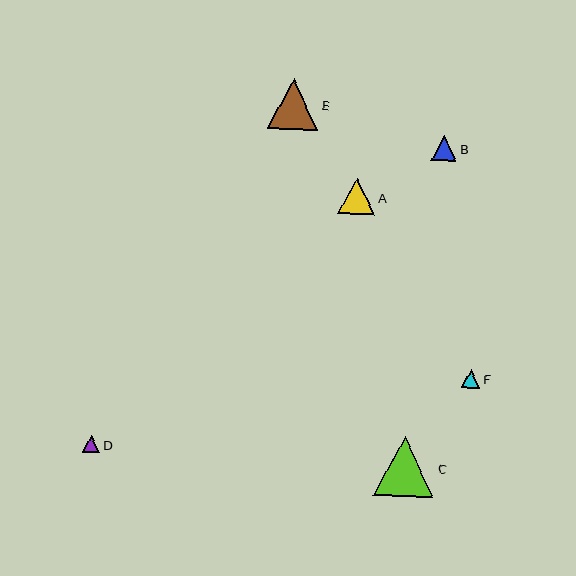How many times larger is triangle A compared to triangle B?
Triangle A is approximately 1.5 times the size of triangle B.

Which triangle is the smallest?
Triangle D is the smallest with a size of approximately 17 pixels.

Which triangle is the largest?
Triangle C is the largest with a size of approximately 60 pixels.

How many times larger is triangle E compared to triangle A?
Triangle E is approximately 1.4 times the size of triangle A.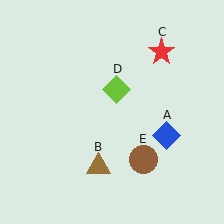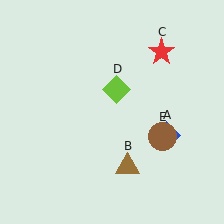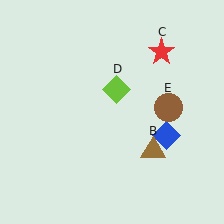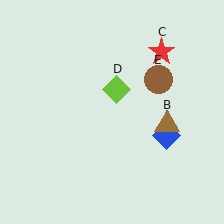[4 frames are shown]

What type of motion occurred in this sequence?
The brown triangle (object B), brown circle (object E) rotated counterclockwise around the center of the scene.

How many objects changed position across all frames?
2 objects changed position: brown triangle (object B), brown circle (object E).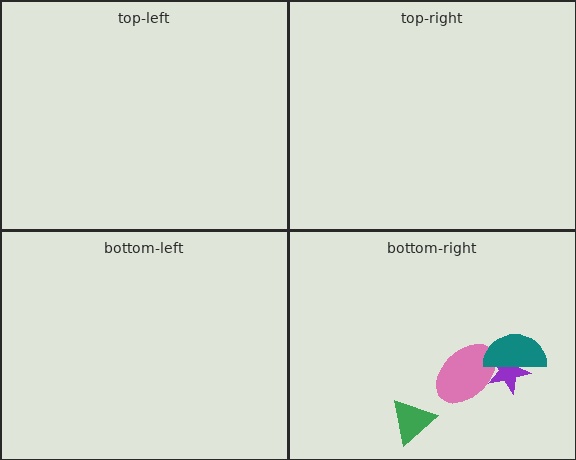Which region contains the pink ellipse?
The bottom-right region.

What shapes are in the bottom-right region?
The green triangle, the purple star, the pink ellipse, the teal semicircle.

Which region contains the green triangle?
The bottom-right region.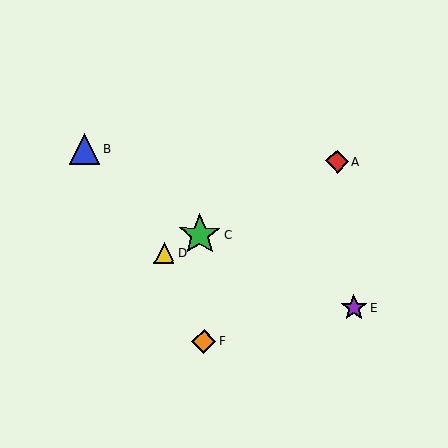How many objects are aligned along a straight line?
3 objects (A, C, D) are aligned along a straight line.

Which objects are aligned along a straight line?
Objects A, C, D are aligned along a straight line.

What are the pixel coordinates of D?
Object D is at (164, 253).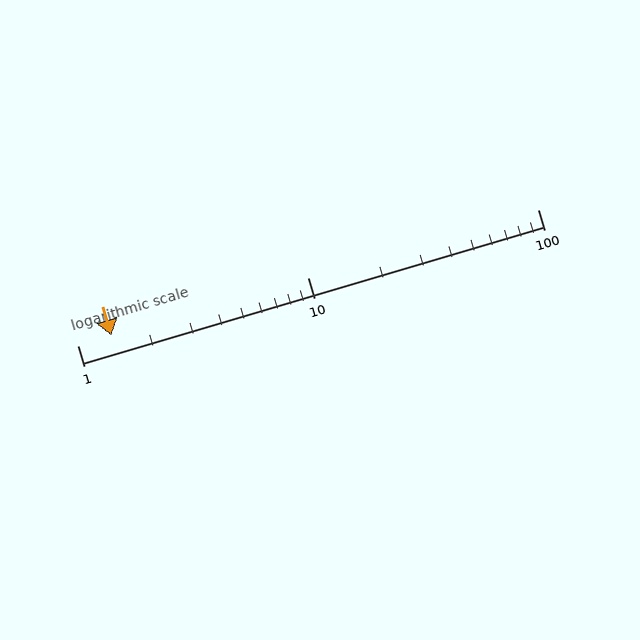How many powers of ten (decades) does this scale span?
The scale spans 2 decades, from 1 to 100.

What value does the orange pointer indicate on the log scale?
The pointer indicates approximately 1.4.